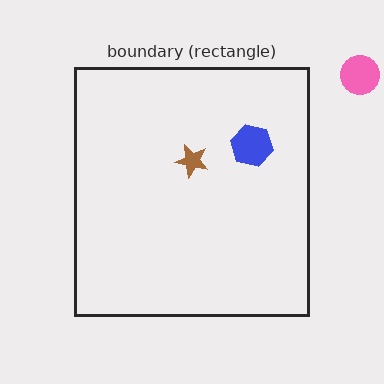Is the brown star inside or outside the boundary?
Inside.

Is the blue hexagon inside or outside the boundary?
Inside.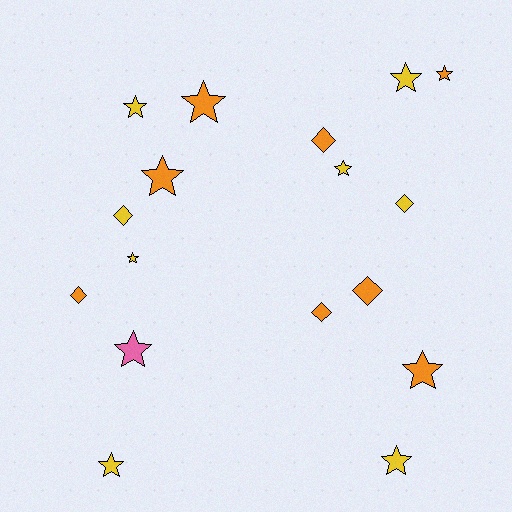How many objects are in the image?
There are 17 objects.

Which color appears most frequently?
Yellow, with 8 objects.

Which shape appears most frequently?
Star, with 11 objects.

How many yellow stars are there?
There are 6 yellow stars.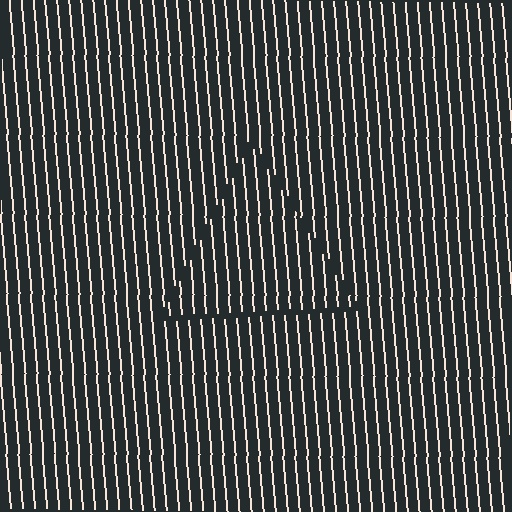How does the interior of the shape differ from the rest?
The interior of the shape contains the same grating, shifted by half a period — the contour is defined by the phase discontinuity where line-ends from the inner and outer gratings abut.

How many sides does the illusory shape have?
3 sides — the line-ends trace a triangle.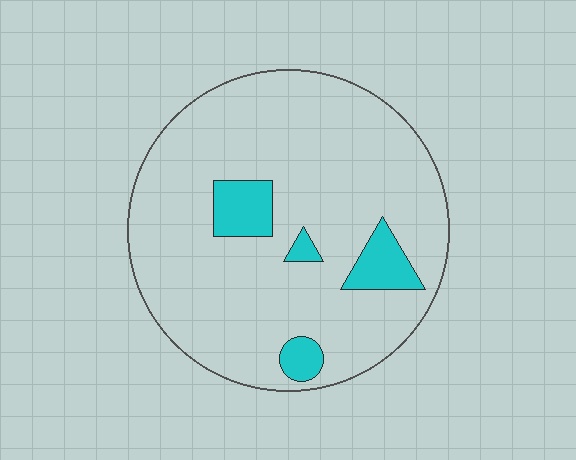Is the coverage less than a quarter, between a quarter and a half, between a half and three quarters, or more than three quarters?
Less than a quarter.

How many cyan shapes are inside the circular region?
4.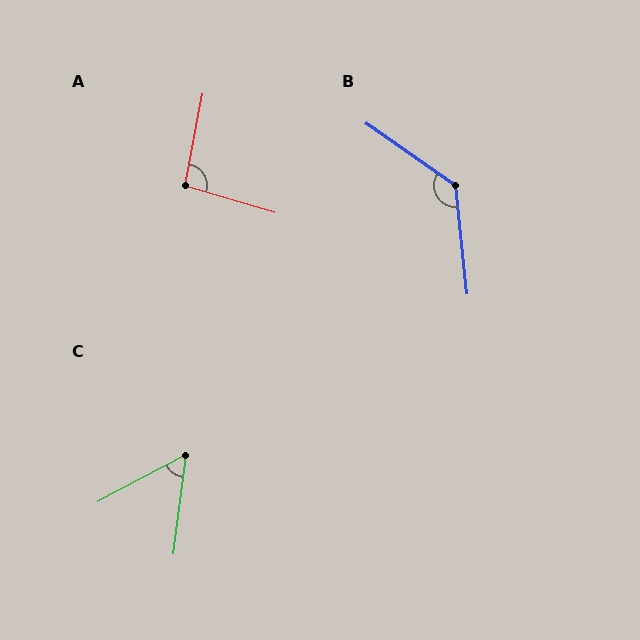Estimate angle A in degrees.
Approximately 96 degrees.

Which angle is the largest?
B, at approximately 131 degrees.